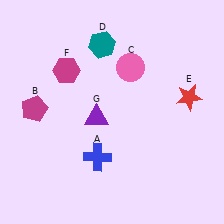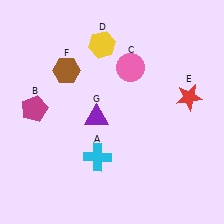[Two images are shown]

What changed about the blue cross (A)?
In Image 1, A is blue. In Image 2, it changed to cyan.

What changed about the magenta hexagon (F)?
In Image 1, F is magenta. In Image 2, it changed to brown.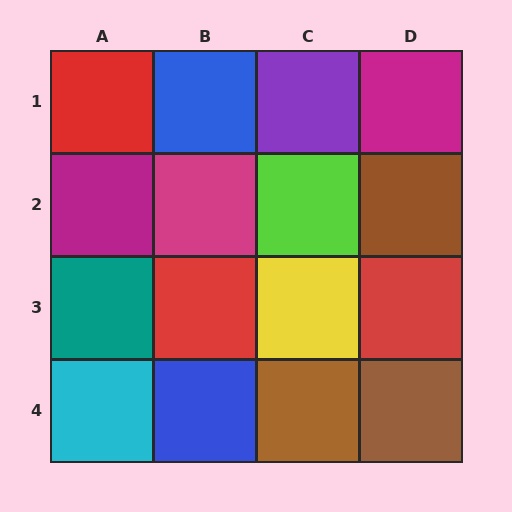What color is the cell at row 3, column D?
Red.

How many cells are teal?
1 cell is teal.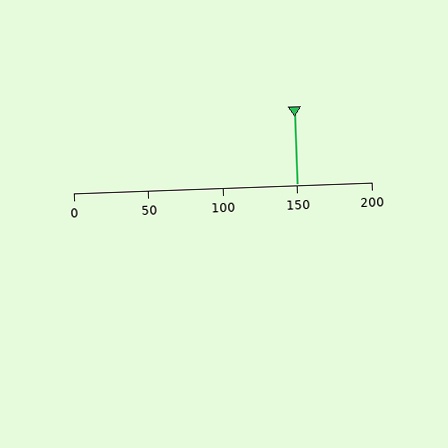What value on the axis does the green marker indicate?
The marker indicates approximately 150.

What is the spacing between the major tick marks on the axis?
The major ticks are spaced 50 apart.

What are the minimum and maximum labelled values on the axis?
The axis runs from 0 to 200.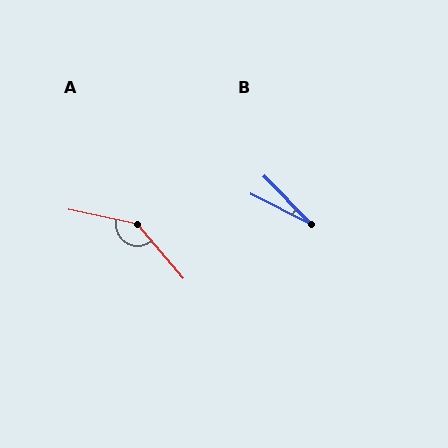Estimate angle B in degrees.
Approximately 19 degrees.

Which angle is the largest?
A, at approximately 143 degrees.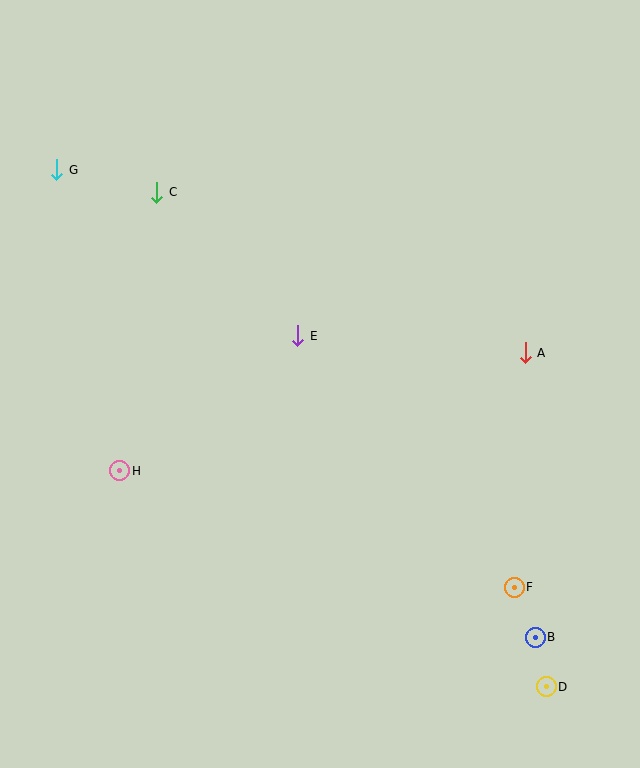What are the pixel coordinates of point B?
Point B is at (535, 637).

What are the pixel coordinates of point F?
Point F is at (514, 587).